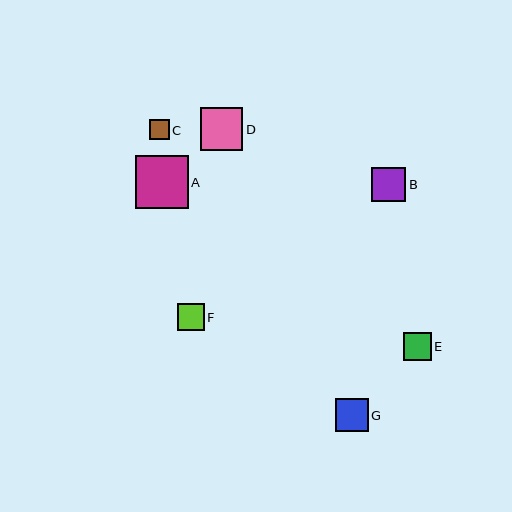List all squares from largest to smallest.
From largest to smallest: A, D, B, G, E, F, C.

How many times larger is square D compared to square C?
Square D is approximately 2.2 times the size of square C.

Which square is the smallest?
Square C is the smallest with a size of approximately 20 pixels.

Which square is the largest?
Square A is the largest with a size of approximately 53 pixels.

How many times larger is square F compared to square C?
Square F is approximately 1.4 times the size of square C.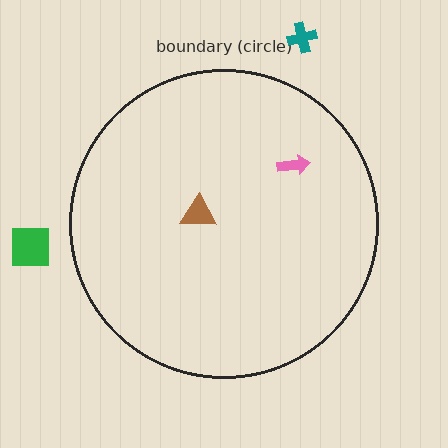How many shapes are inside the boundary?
2 inside, 2 outside.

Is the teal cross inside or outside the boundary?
Outside.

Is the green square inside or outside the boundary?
Outside.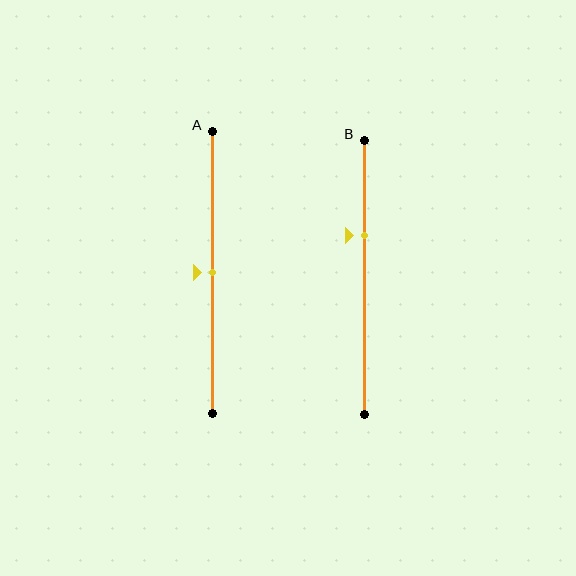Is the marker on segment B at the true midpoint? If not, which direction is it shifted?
No, the marker on segment B is shifted upward by about 15% of the segment length.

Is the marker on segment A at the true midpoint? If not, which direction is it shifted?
Yes, the marker on segment A is at the true midpoint.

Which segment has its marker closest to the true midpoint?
Segment A has its marker closest to the true midpoint.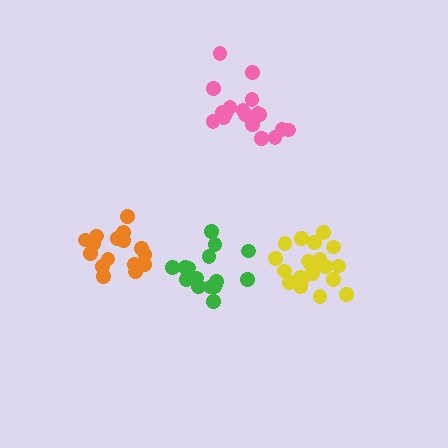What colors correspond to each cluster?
The clusters are colored: yellow, green, pink, orange.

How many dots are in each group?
Group 1: 20 dots, Group 2: 16 dots, Group 3: 18 dots, Group 4: 16 dots (70 total).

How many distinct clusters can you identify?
There are 4 distinct clusters.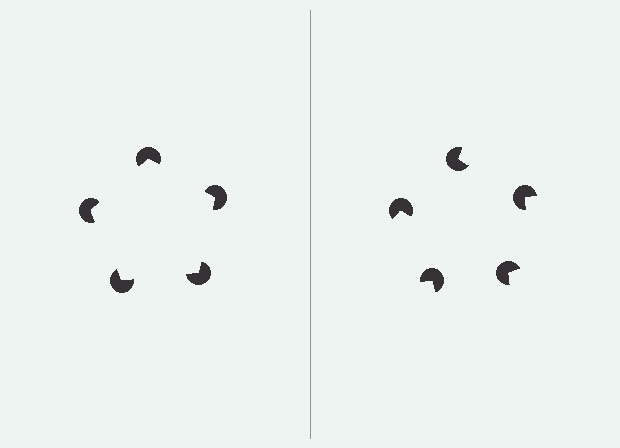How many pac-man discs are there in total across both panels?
10 — 5 on each side.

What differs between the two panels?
The pac-man discs are positioned identically on both sides; only the wedge orientations differ. On the left they align to a pentagon; on the right they are misaligned.